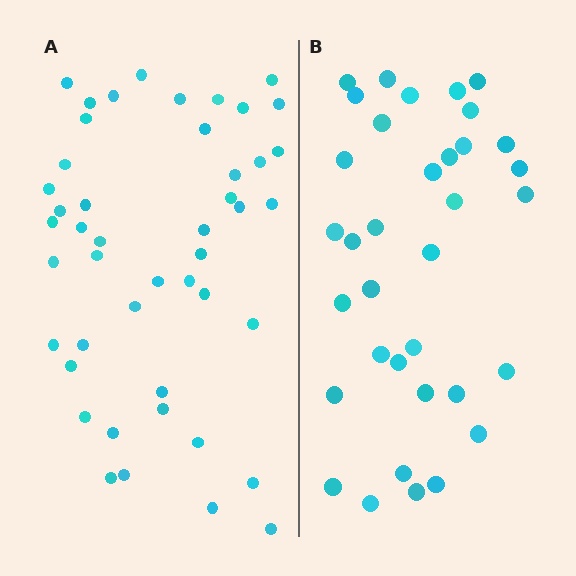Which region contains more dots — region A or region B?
Region A (the left region) has more dots.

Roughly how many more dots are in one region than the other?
Region A has roughly 12 or so more dots than region B.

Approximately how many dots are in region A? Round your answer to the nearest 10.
About 50 dots. (The exact count is 46, which rounds to 50.)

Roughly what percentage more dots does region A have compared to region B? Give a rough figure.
About 30% more.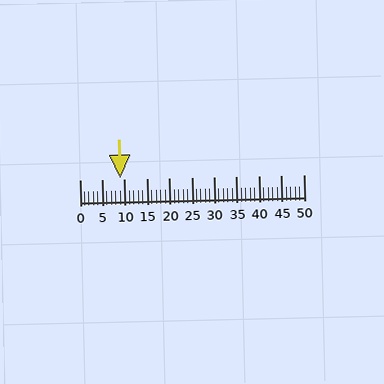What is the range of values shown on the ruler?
The ruler shows values from 0 to 50.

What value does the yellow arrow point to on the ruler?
The yellow arrow points to approximately 9.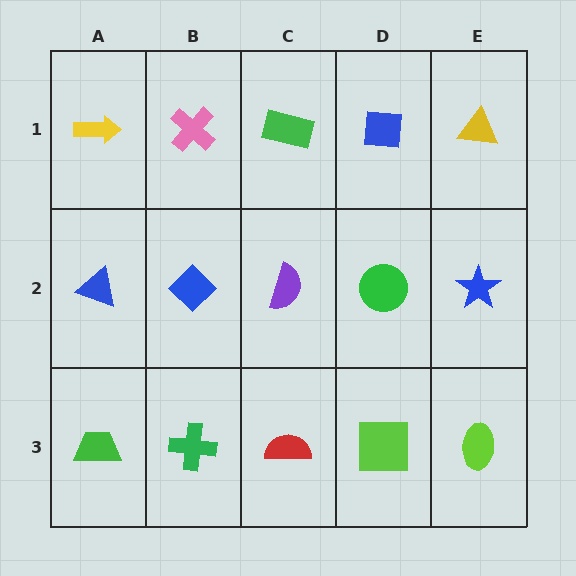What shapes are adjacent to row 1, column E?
A blue star (row 2, column E), a blue square (row 1, column D).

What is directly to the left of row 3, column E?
A lime square.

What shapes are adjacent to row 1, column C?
A purple semicircle (row 2, column C), a pink cross (row 1, column B), a blue square (row 1, column D).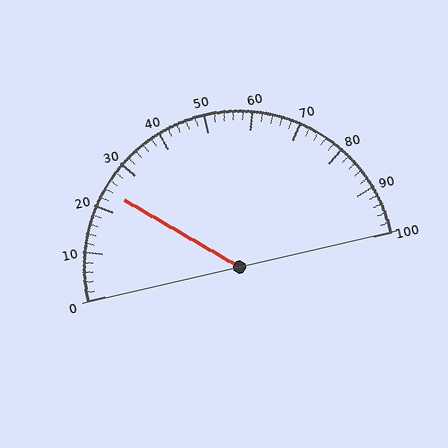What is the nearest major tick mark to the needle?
The nearest major tick mark is 20.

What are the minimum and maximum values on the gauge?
The gauge ranges from 0 to 100.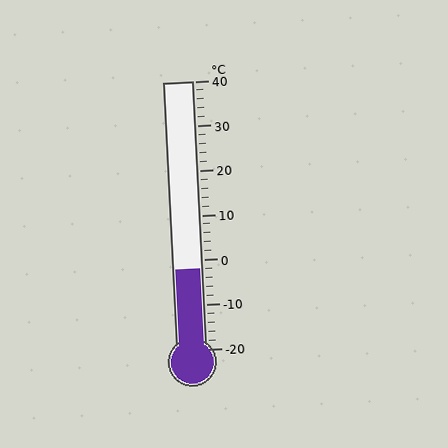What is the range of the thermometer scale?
The thermometer scale ranges from -20°C to 40°C.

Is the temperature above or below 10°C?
The temperature is below 10°C.